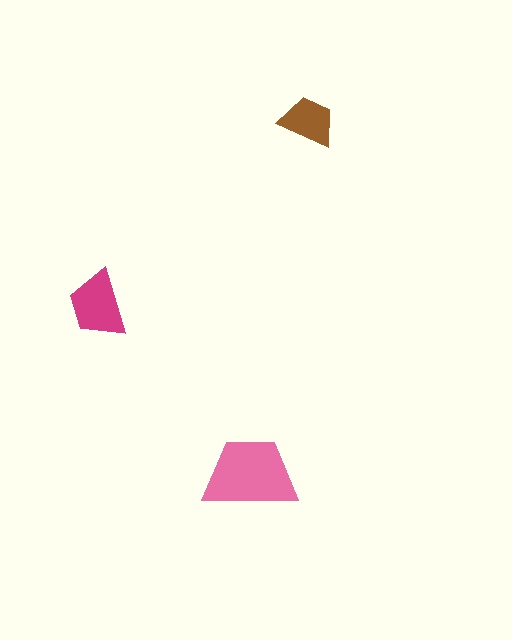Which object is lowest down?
The pink trapezoid is bottommost.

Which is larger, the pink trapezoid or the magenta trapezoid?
The pink one.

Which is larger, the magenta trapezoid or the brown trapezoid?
The magenta one.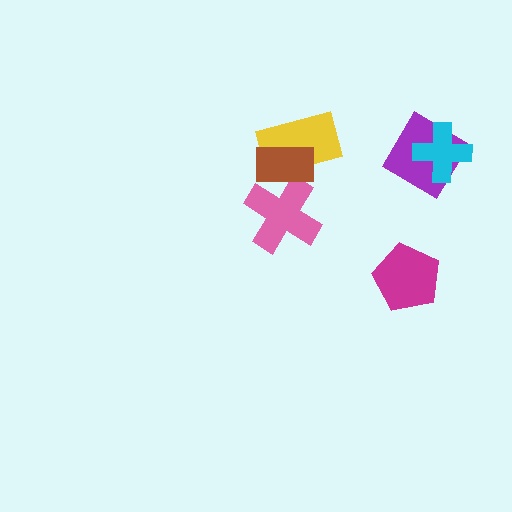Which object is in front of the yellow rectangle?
The brown rectangle is in front of the yellow rectangle.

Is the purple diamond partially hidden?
Yes, it is partially covered by another shape.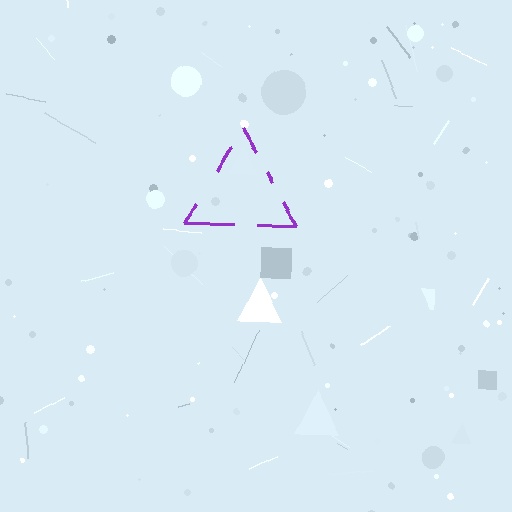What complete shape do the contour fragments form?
The contour fragments form a triangle.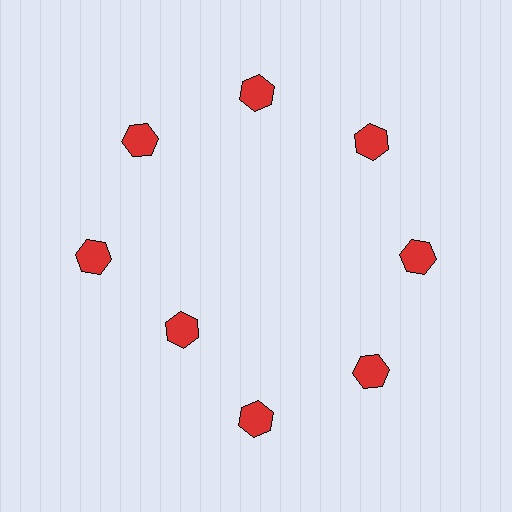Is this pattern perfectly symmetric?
No. The 8 red hexagons are arranged in a ring, but one element near the 8 o'clock position is pulled inward toward the center, breaking the 8-fold rotational symmetry.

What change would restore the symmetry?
The symmetry would be restored by moving it outward, back onto the ring so that all 8 hexagons sit at equal angles and equal distance from the center.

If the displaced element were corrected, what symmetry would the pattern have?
It would have 8-fold rotational symmetry — the pattern would map onto itself every 45 degrees.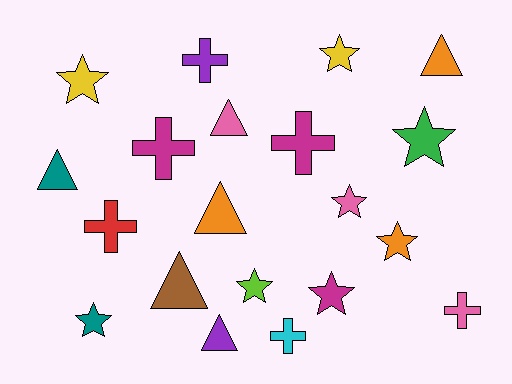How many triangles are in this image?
There are 6 triangles.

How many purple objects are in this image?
There are 2 purple objects.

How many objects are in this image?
There are 20 objects.